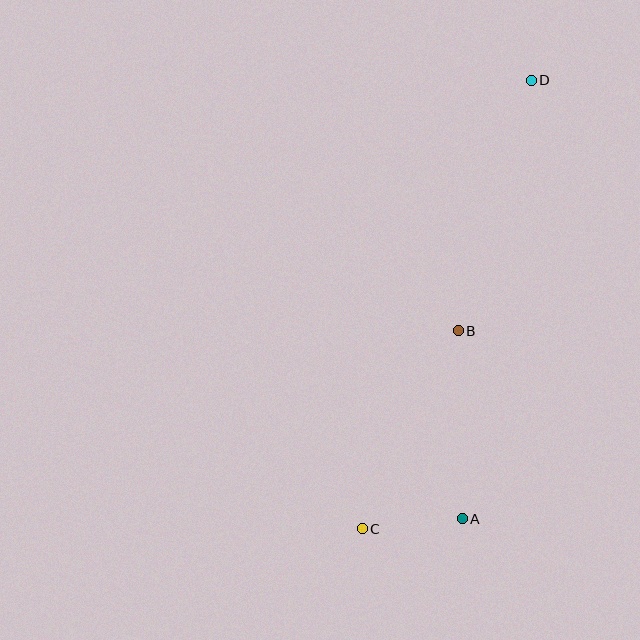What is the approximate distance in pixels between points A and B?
The distance between A and B is approximately 188 pixels.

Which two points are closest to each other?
Points A and C are closest to each other.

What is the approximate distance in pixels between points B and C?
The distance between B and C is approximately 220 pixels.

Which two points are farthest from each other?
Points C and D are farthest from each other.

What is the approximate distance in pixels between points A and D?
The distance between A and D is approximately 444 pixels.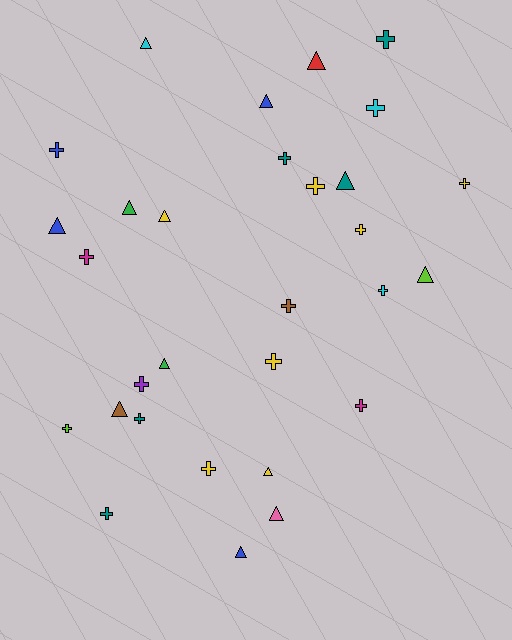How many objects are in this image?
There are 30 objects.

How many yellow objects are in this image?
There are 7 yellow objects.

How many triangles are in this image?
There are 13 triangles.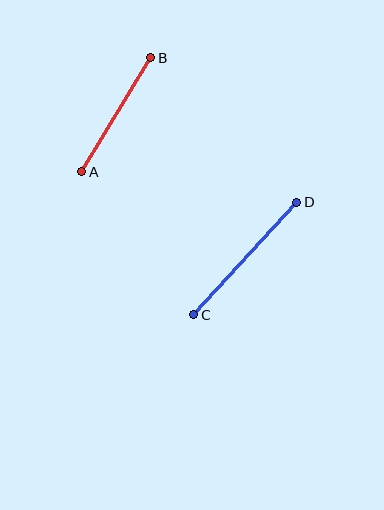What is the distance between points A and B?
The distance is approximately 134 pixels.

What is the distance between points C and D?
The distance is approximately 153 pixels.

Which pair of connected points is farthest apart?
Points C and D are farthest apart.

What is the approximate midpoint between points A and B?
The midpoint is at approximately (116, 115) pixels.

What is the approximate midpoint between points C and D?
The midpoint is at approximately (245, 259) pixels.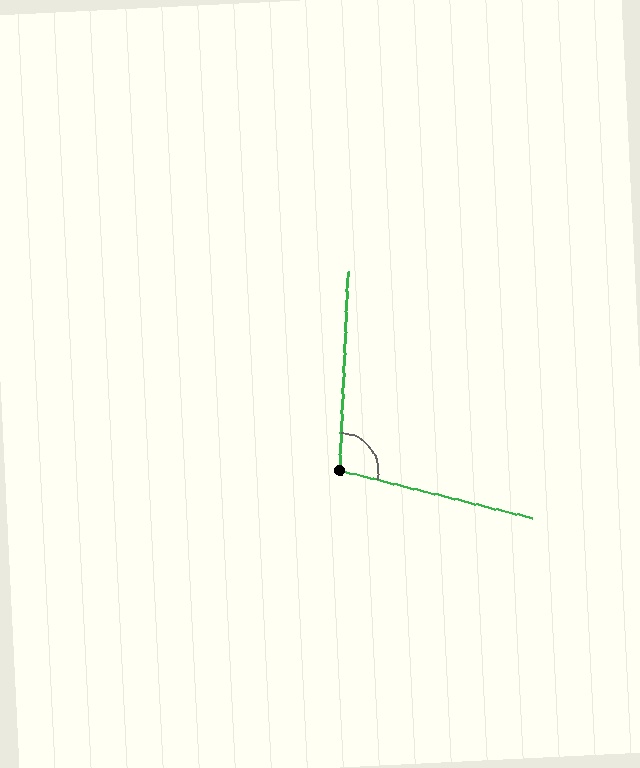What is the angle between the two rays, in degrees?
Approximately 102 degrees.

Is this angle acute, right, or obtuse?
It is obtuse.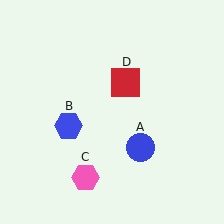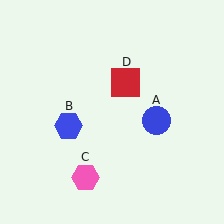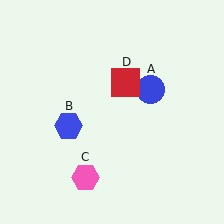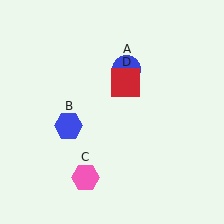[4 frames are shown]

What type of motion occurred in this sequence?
The blue circle (object A) rotated counterclockwise around the center of the scene.